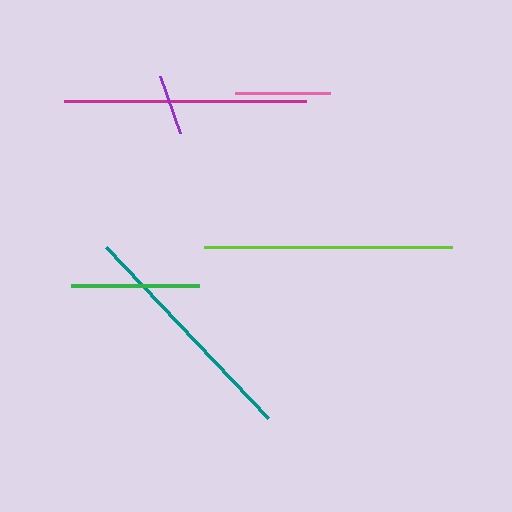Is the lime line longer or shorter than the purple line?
The lime line is longer than the purple line.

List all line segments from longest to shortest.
From longest to shortest: lime, magenta, teal, green, pink, purple.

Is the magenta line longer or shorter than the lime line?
The lime line is longer than the magenta line.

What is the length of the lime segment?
The lime segment is approximately 248 pixels long.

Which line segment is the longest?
The lime line is the longest at approximately 248 pixels.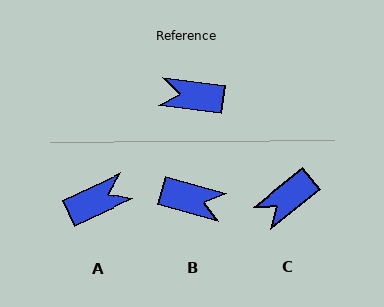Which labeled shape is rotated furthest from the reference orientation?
B, about 172 degrees away.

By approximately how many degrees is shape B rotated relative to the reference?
Approximately 172 degrees counter-clockwise.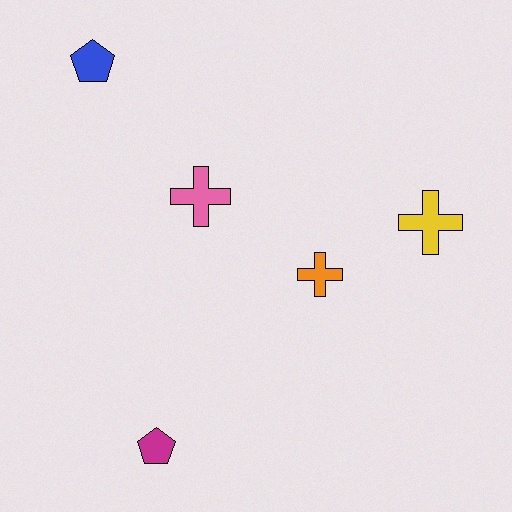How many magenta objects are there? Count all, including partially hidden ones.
There is 1 magenta object.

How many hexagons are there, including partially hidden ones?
There are no hexagons.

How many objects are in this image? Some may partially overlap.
There are 5 objects.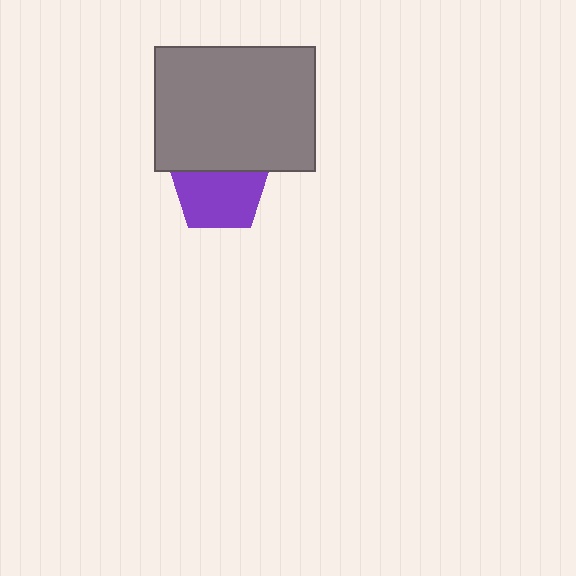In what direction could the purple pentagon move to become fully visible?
The purple pentagon could move down. That would shift it out from behind the gray rectangle entirely.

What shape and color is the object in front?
The object in front is a gray rectangle.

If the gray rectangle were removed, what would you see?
You would see the complete purple pentagon.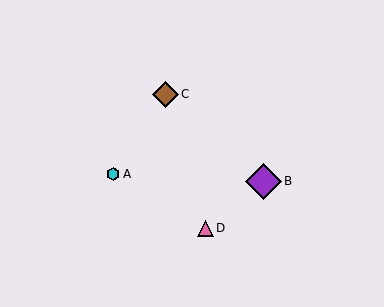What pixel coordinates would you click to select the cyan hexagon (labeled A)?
Click at (113, 174) to select the cyan hexagon A.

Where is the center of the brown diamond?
The center of the brown diamond is at (165, 95).